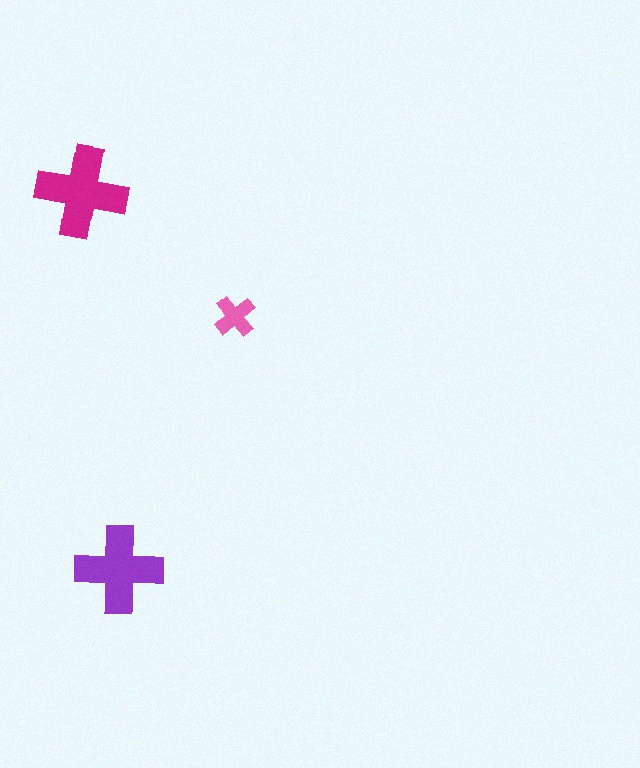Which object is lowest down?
The purple cross is bottommost.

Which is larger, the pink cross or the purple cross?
The purple one.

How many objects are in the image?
There are 3 objects in the image.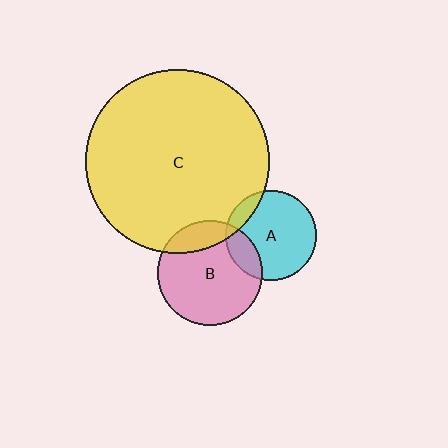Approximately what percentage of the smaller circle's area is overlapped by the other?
Approximately 10%.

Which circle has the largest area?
Circle C (yellow).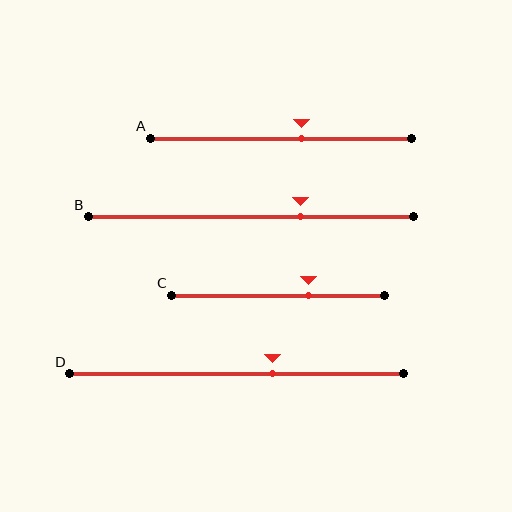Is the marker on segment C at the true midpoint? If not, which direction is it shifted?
No, the marker on segment C is shifted to the right by about 15% of the segment length.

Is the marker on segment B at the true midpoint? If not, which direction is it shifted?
No, the marker on segment B is shifted to the right by about 15% of the segment length.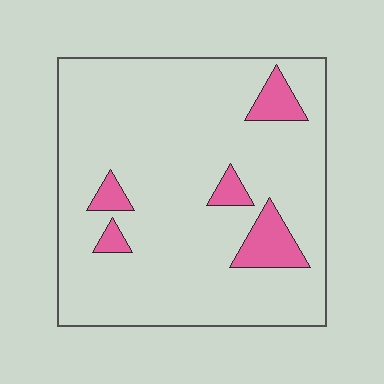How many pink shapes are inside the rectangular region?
5.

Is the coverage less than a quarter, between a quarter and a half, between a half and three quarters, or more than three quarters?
Less than a quarter.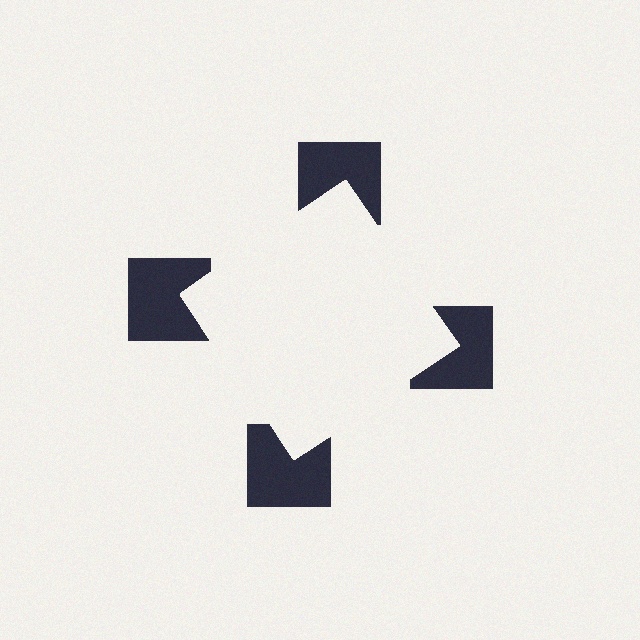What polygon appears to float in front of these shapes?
An illusory square — its edges are inferred from the aligned wedge cuts in the notched squares, not physically drawn.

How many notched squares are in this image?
There are 4 — one at each vertex of the illusory square.